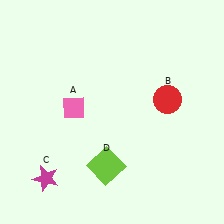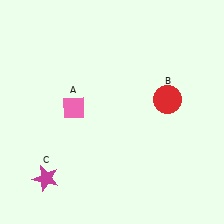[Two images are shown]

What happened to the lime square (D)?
The lime square (D) was removed in Image 2. It was in the bottom-left area of Image 1.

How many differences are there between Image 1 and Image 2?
There is 1 difference between the two images.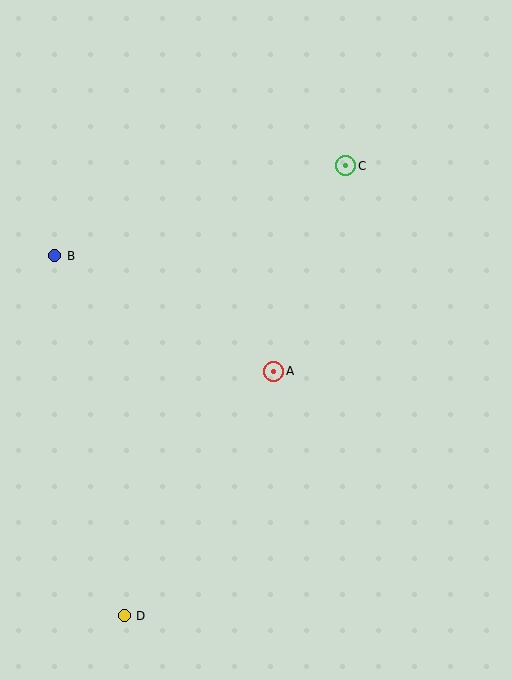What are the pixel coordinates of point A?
Point A is at (274, 371).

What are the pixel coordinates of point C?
Point C is at (346, 166).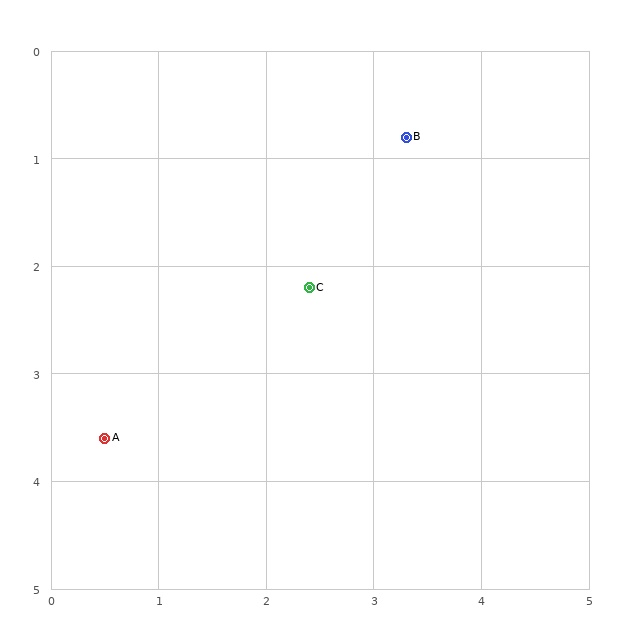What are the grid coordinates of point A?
Point A is at approximately (0.5, 3.6).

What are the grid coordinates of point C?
Point C is at approximately (2.4, 2.2).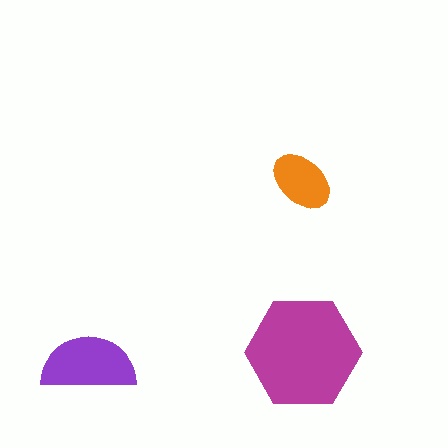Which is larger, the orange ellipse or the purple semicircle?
The purple semicircle.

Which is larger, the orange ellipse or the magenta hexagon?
The magenta hexagon.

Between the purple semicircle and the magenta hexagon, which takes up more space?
The magenta hexagon.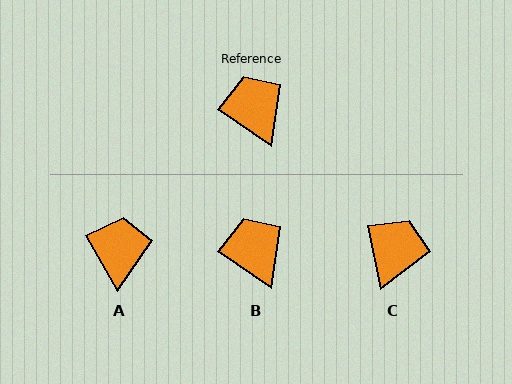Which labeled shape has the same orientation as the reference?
B.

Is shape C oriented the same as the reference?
No, it is off by about 44 degrees.